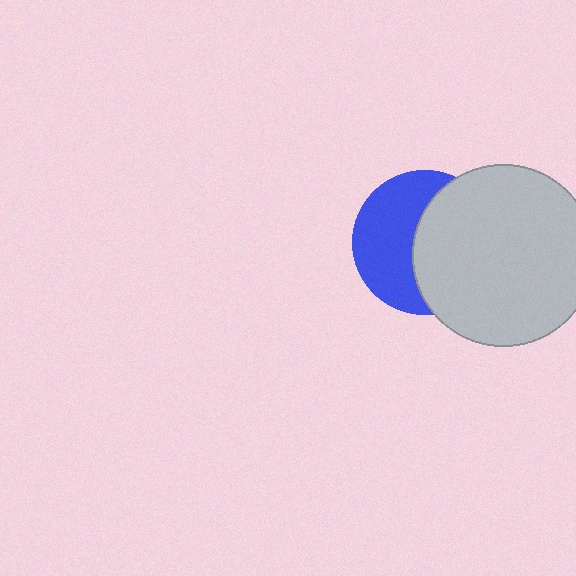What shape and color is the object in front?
The object in front is a light gray circle.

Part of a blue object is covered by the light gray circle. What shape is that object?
It is a circle.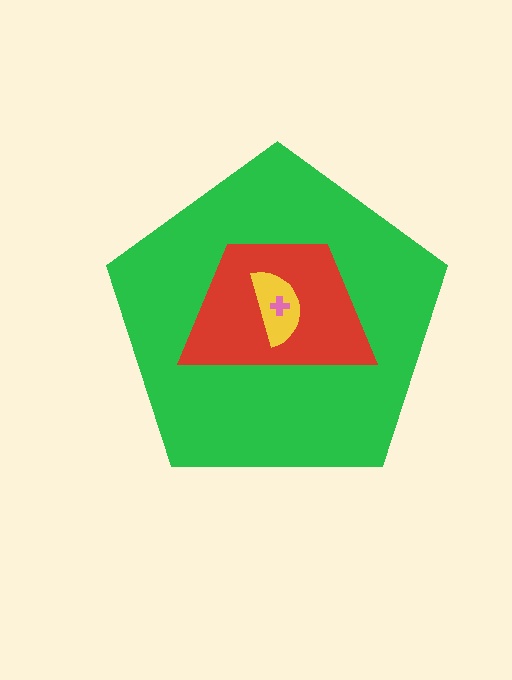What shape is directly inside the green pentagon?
The red trapezoid.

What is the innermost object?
The pink cross.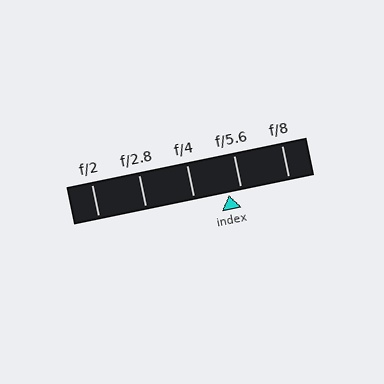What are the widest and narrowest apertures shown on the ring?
The widest aperture shown is f/2 and the narrowest is f/8.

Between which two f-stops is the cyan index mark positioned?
The index mark is between f/4 and f/5.6.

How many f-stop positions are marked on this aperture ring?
There are 5 f-stop positions marked.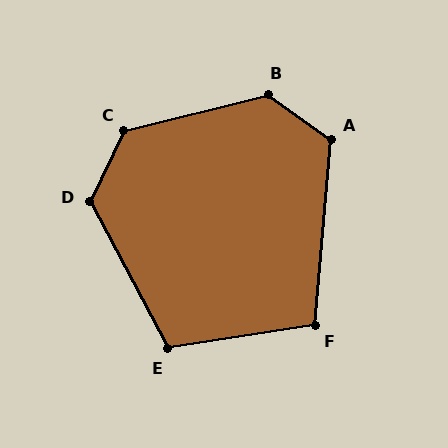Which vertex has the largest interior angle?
B, at approximately 130 degrees.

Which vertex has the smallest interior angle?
F, at approximately 104 degrees.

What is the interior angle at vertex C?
Approximately 130 degrees (obtuse).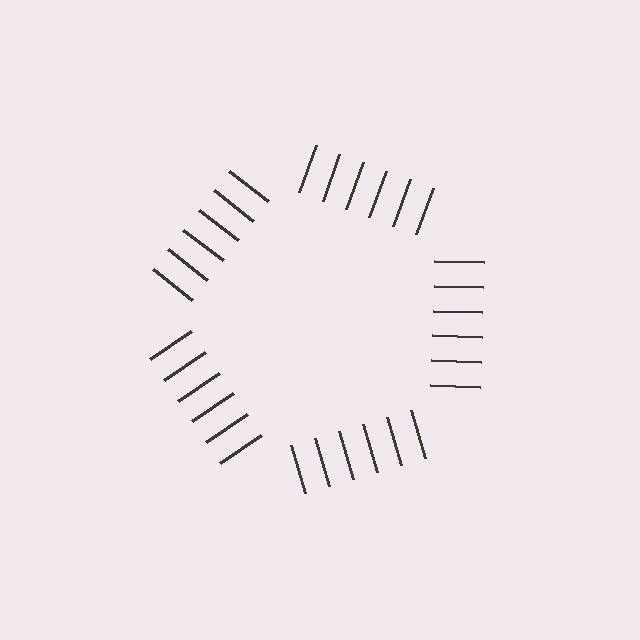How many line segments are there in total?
30 — 6 along each of the 5 edges.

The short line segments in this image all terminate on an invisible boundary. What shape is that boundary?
An illusory pentagon — the line segments terminate on its edges but no continuous stroke is drawn.